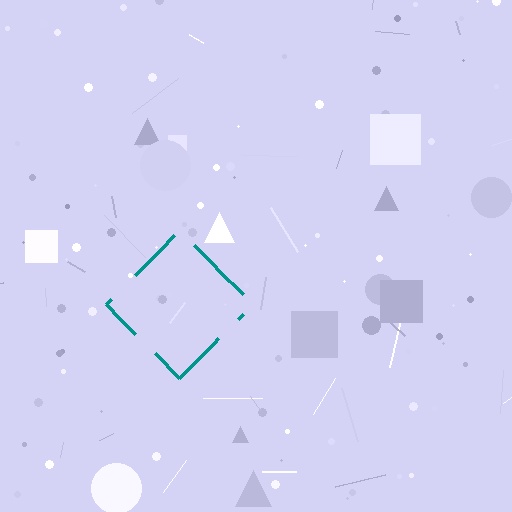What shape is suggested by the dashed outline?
The dashed outline suggests a diamond.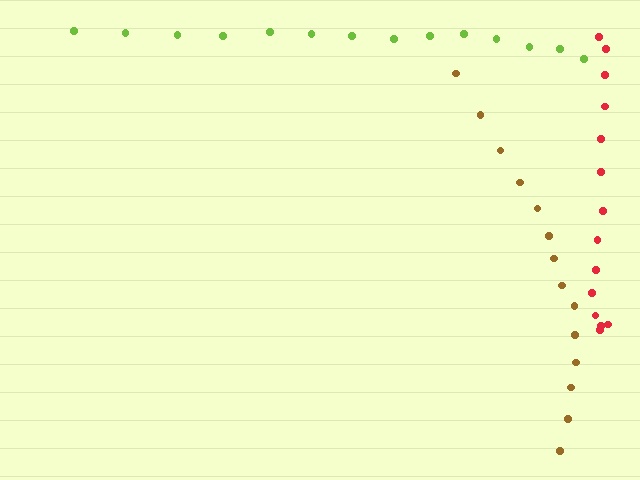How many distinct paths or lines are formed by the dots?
There are 3 distinct paths.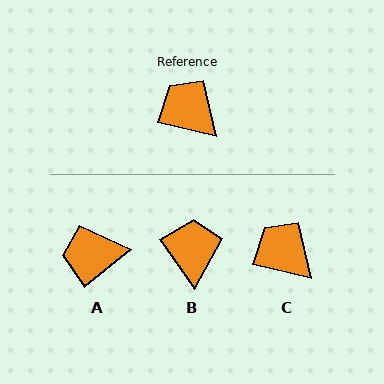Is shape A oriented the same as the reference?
No, it is off by about 52 degrees.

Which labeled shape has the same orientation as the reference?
C.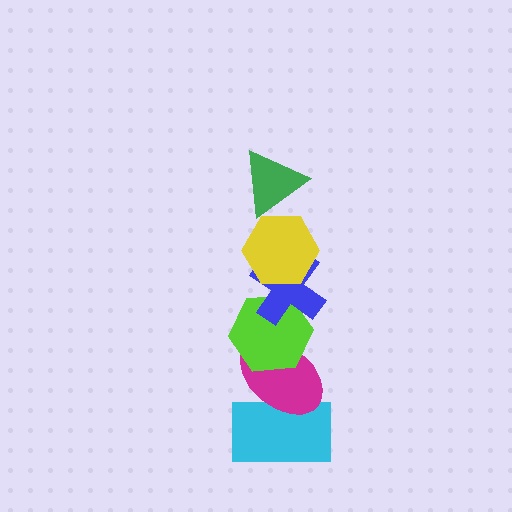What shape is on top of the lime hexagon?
The blue cross is on top of the lime hexagon.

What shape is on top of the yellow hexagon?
The green triangle is on top of the yellow hexagon.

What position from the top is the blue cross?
The blue cross is 3rd from the top.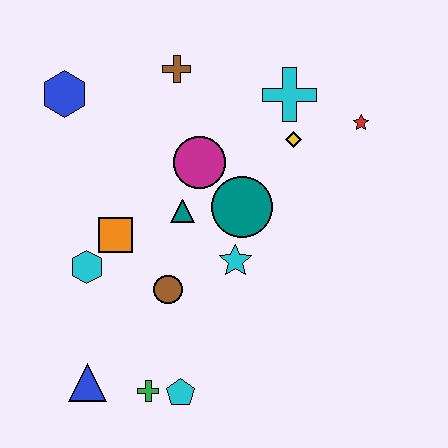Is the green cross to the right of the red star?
No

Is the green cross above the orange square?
No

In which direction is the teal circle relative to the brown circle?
The teal circle is above the brown circle.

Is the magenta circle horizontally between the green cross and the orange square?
No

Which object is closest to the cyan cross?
The yellow diamond is closest to the cyan cross.